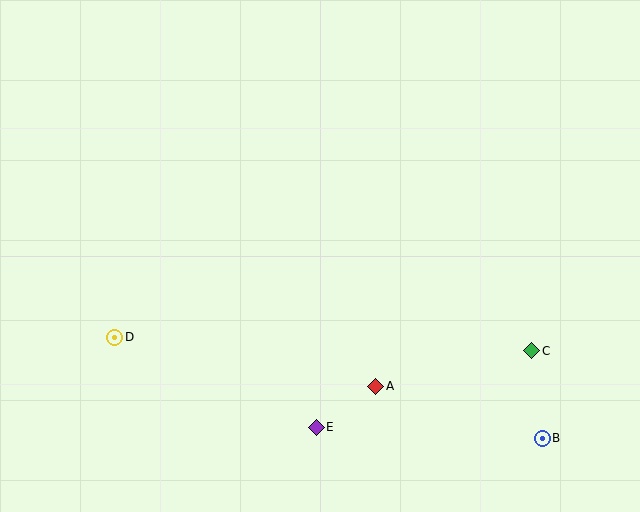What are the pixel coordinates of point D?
Point D is at (115, 337).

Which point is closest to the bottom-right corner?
Point B is closest to the bottom-right corner.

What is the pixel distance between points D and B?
The distance between D and B is 439 pixels.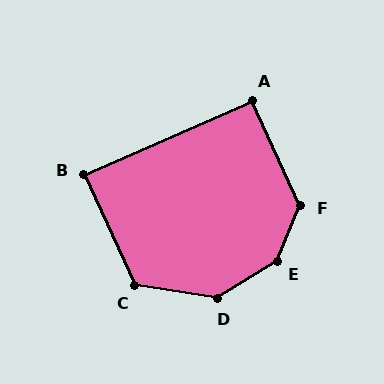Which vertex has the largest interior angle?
E, at approximately 145 degrees.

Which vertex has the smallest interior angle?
B, at approximately 89 degrees.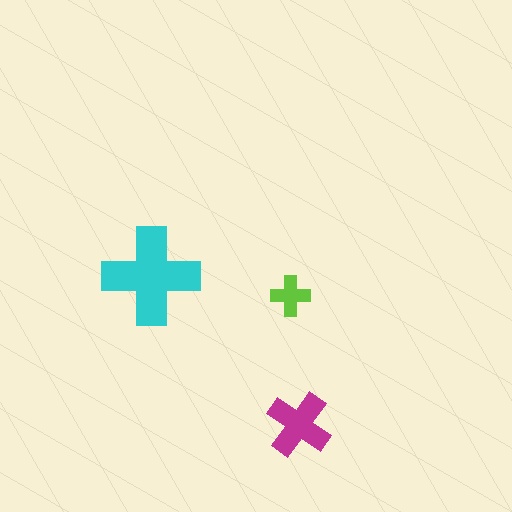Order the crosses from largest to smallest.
the cyan one, the magenta one, the lime one.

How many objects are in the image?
There are 3 objects in the image.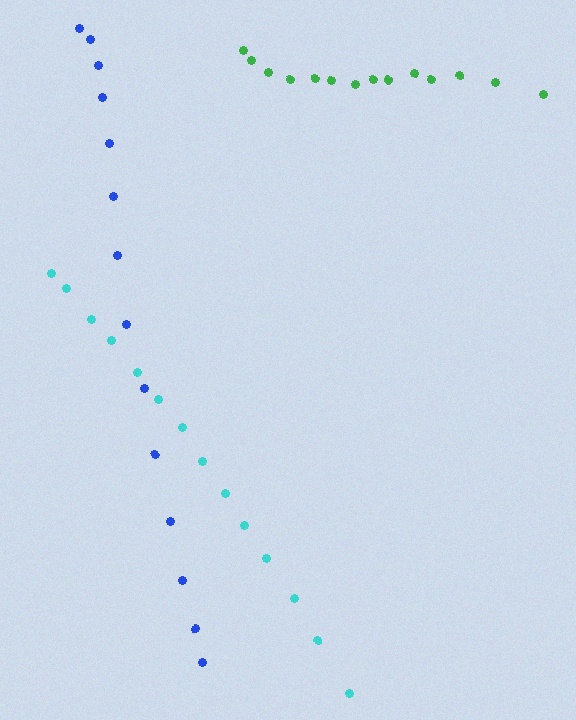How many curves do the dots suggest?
There are 3 distinct paths.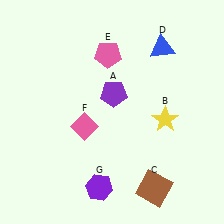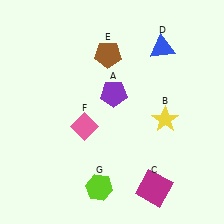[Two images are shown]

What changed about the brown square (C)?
In Image 1, C is brown. In Image 2, it changed to magenta.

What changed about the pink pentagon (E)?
In Image 1, E is pink. In Image 2, it changed to brown.